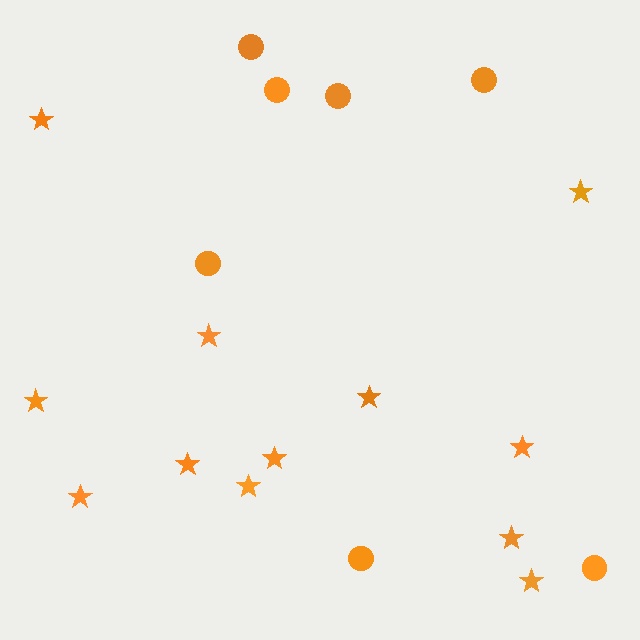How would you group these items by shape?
There are 2 groups: one group of circles (7) and one group of stars (12).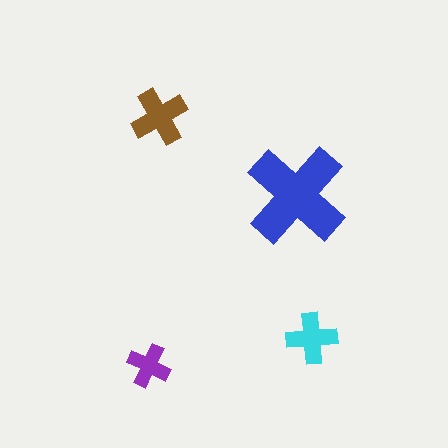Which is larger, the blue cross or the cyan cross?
The blue one.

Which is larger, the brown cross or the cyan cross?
The brown one.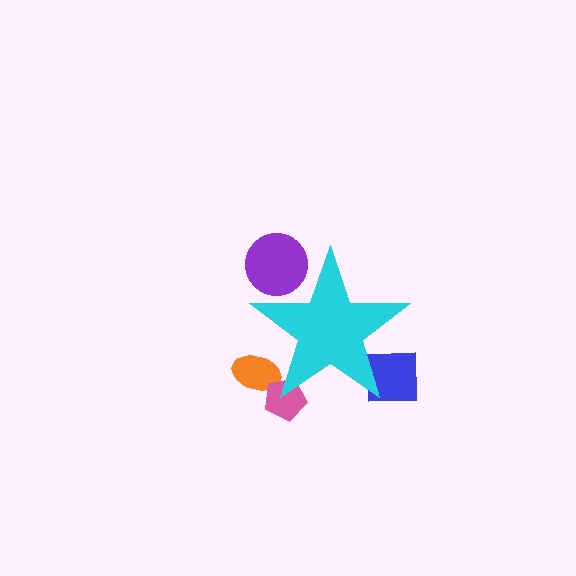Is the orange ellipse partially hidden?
Yes, the orange ellipse is partially hidden behind the cyan star.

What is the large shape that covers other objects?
A cyan star.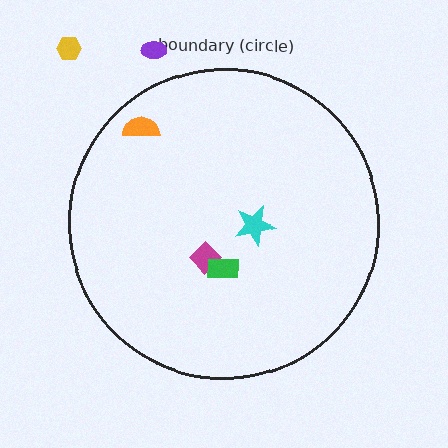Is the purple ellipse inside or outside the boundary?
Outside.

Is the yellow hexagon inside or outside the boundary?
Outside.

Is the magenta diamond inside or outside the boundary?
Inside.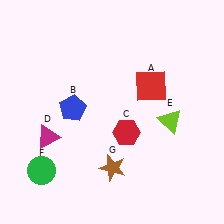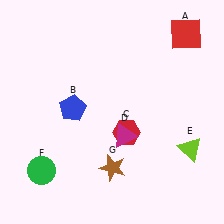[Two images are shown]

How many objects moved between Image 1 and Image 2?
3 objects moved between the two images.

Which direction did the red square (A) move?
The red square (A) moved up.